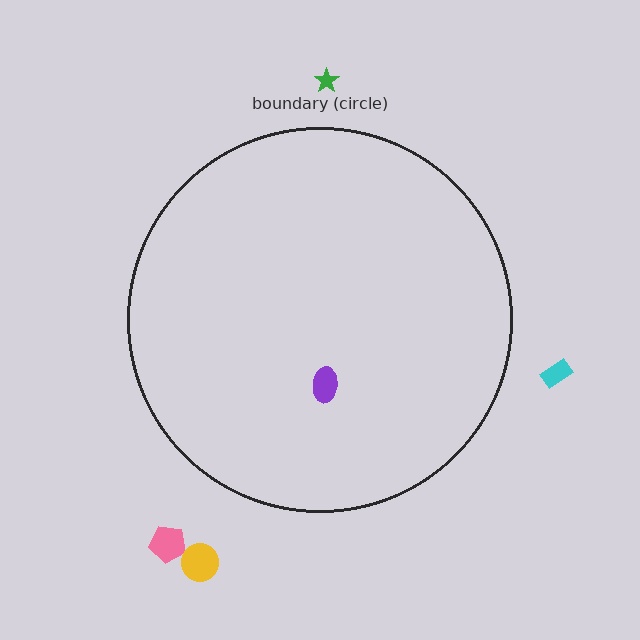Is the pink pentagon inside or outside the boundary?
Outside.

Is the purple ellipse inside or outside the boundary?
Inside.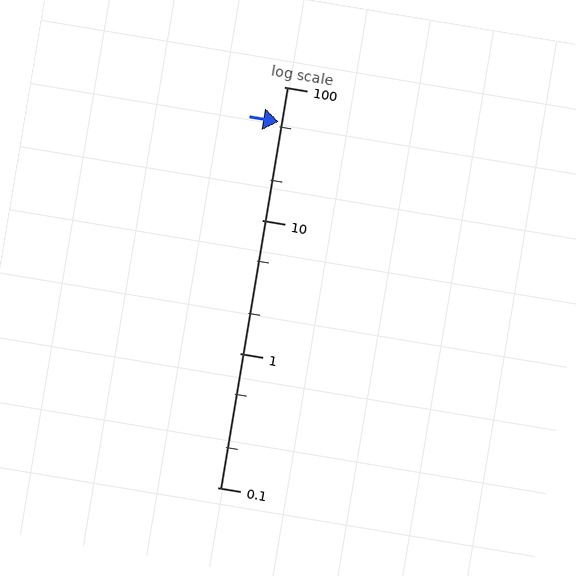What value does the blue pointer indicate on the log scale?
The pointer indicates approximately 55.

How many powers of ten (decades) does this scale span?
The scale spans 3 decades, from 0.1 to 100.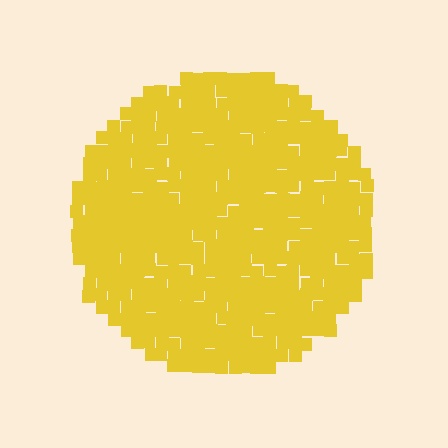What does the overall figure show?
The overall figure shows a circle.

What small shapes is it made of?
It is made of small squares.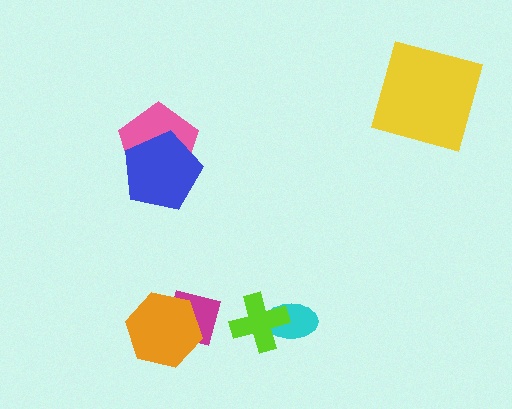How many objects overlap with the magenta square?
1 object overlaps with the magenta square.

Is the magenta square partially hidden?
Yes, it is partially covered by another shape.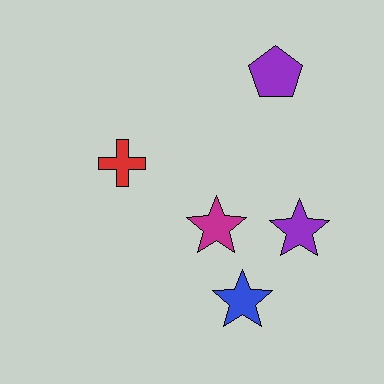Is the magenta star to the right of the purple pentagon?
No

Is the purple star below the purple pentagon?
Yes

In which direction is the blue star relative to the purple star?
The blue star is below the purple star.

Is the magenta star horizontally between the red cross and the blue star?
Yes